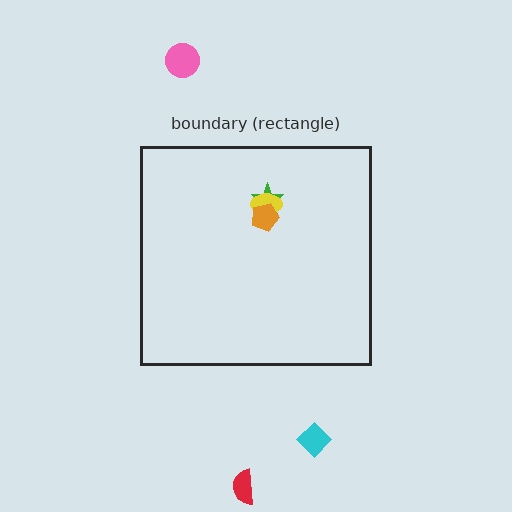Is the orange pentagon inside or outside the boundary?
Inside.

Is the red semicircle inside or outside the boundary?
Outside.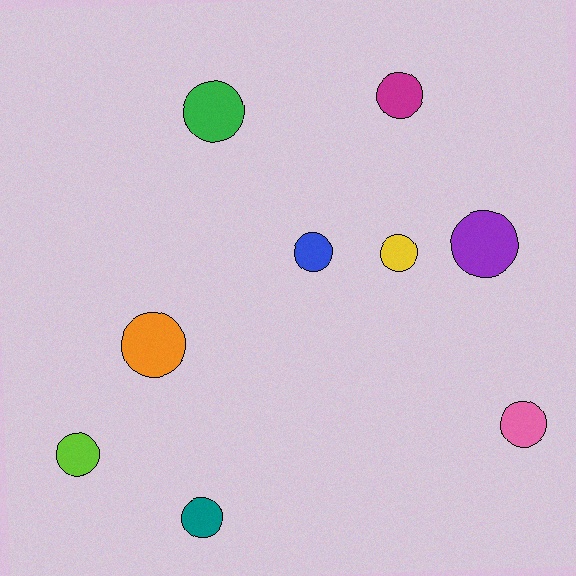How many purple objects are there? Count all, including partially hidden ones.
There is 1 purple object.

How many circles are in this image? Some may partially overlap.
There are 9 circles.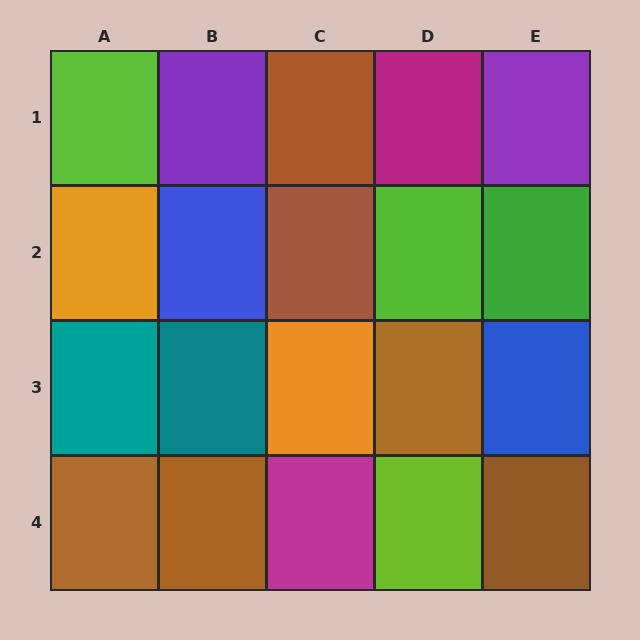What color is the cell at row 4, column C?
Magenta.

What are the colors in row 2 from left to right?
Orange, blue, brown, lime, green.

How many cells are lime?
3 cells are lime.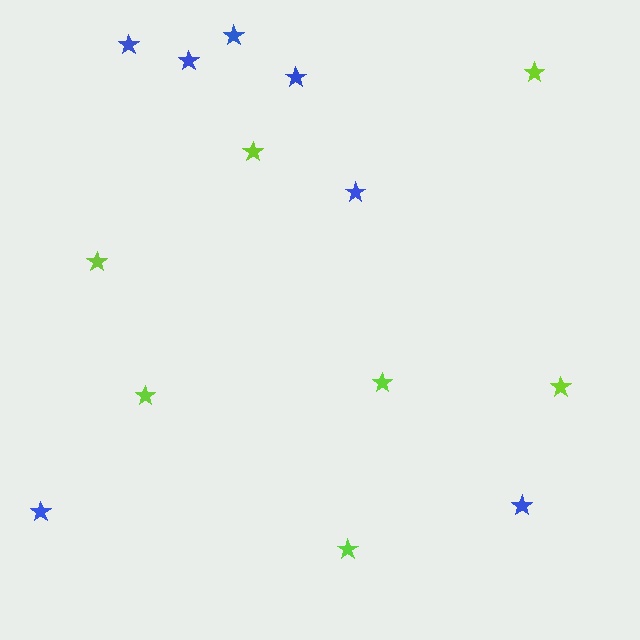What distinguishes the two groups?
There are 2 groups: one group of blue stars (7) and one group of lime stars (7).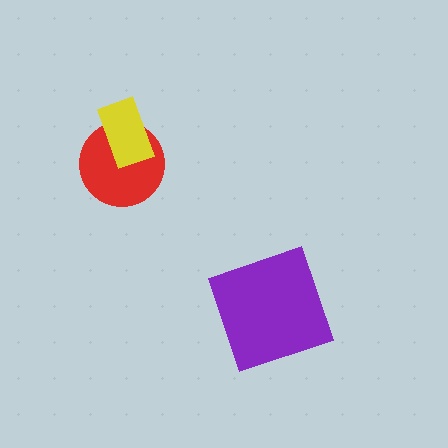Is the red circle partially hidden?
Yes, it is partially covered by another shape.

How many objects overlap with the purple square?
0 objects overlap with the purple square.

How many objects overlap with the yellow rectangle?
1 object overlaps with the yellow rectangle.